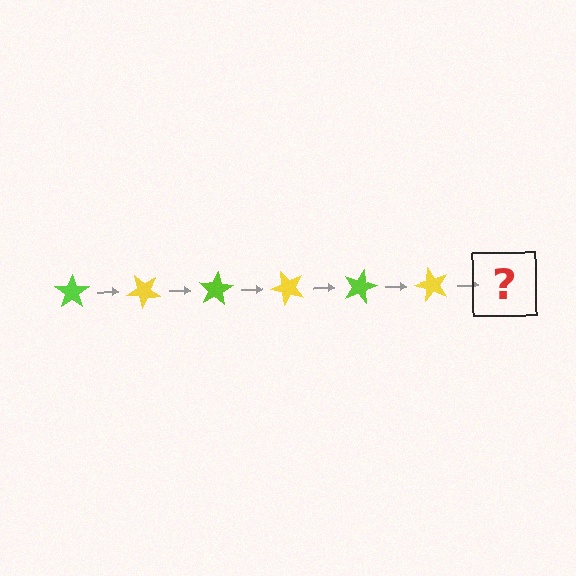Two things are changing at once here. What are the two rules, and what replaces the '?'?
The two rules are that it rotates 40 degrees each step and the color cycles through lime and yellow. The '?' should be a lime star, rotated 240 degrees from the start.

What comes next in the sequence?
The next element should be a lime star, rotated 240 degrees from the start.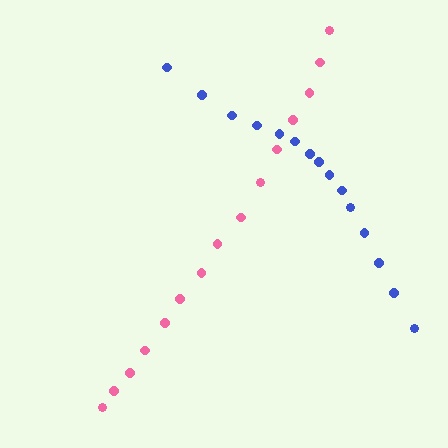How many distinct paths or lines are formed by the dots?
There are 2 distinct paths.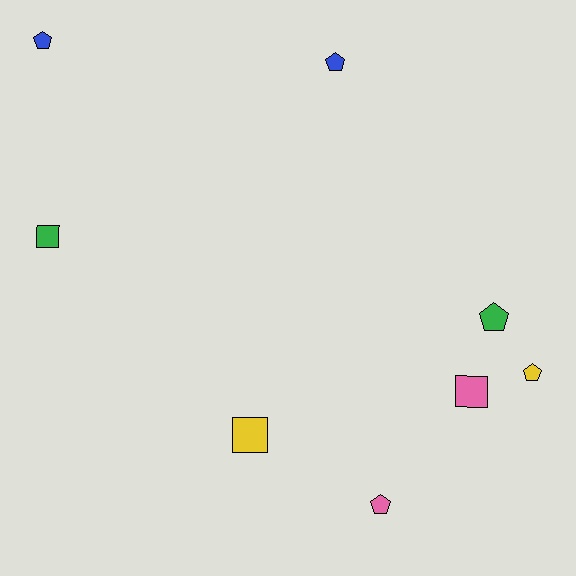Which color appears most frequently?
Blue, with 2 objects.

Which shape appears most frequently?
Pentagon, with 5 objects.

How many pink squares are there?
There is 1 pink square.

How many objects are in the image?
There are 8 objects.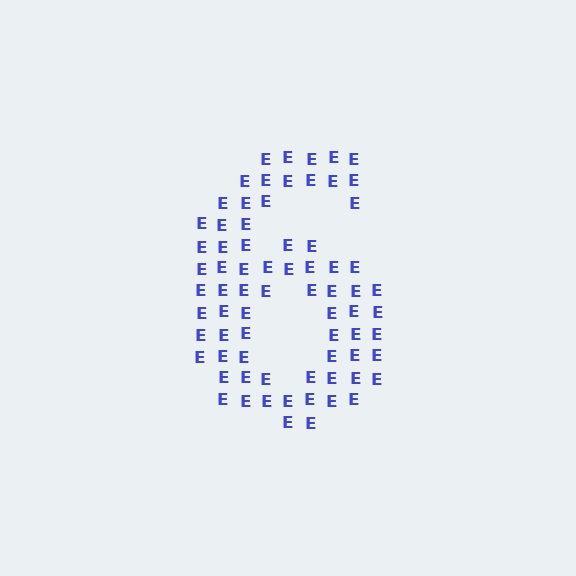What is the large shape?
The large shape is the digit 6.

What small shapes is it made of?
It is made of small letter E's.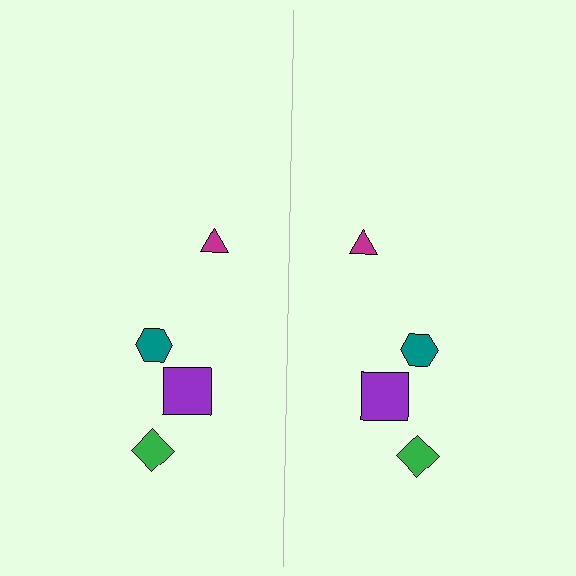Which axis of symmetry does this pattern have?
The pattern has a vertical axis of symmetry running through the center of the image.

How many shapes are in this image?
There are 8 shapes in this image.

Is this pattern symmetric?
Yes, this pattern has bilateral (reflection) symmetry.